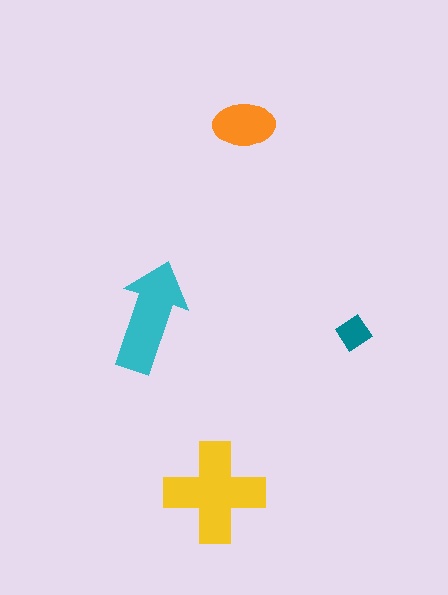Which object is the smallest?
The teal diamond.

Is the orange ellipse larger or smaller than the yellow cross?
Smaller.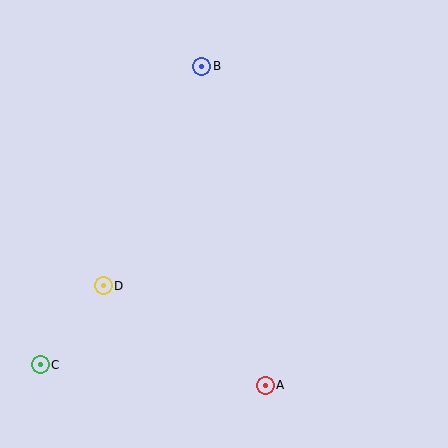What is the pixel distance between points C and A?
The distance between C and A is 226 pixels.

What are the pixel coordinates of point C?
Point C is at (40, 365).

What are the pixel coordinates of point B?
Point B is at (202, 66).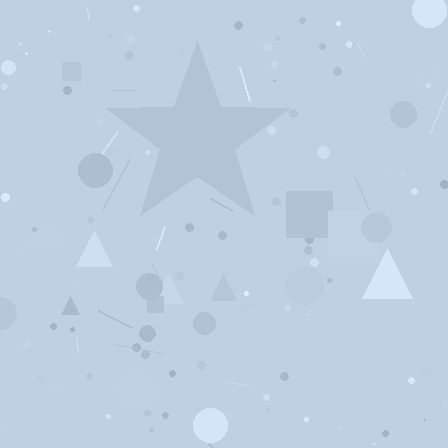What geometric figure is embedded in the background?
A star is embedded in the background.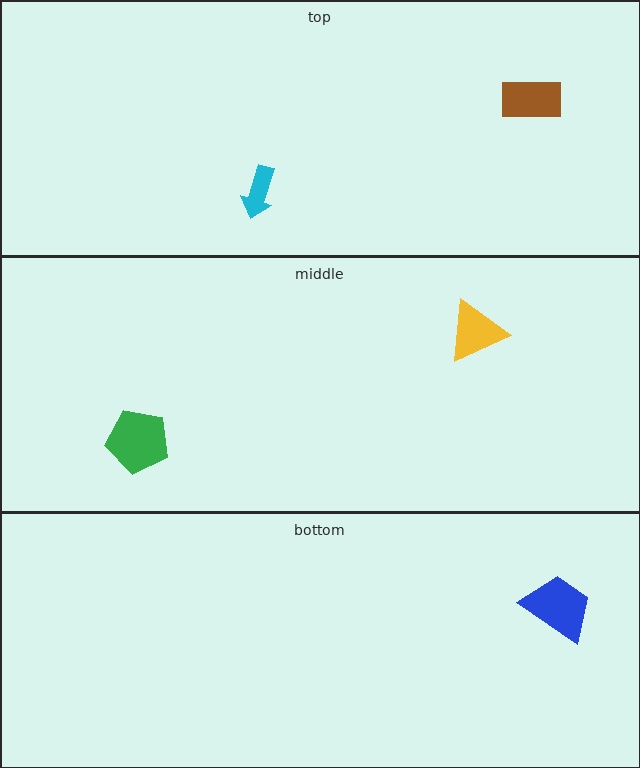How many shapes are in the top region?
2.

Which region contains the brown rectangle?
The top region.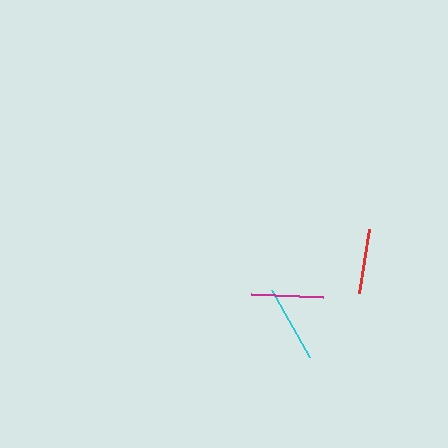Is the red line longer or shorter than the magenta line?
The magenta line is longer than the red line.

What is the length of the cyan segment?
The cyan segment is approximately 77 pixels long.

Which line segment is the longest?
The cyan line is the longest at approximately 77 pixels.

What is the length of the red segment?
The red segment is approximately 65 pixels long.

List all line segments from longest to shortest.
From longest to shortest: cyan, magenta, red.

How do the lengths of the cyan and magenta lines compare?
The cyan and magenta lines are approximately the same length.